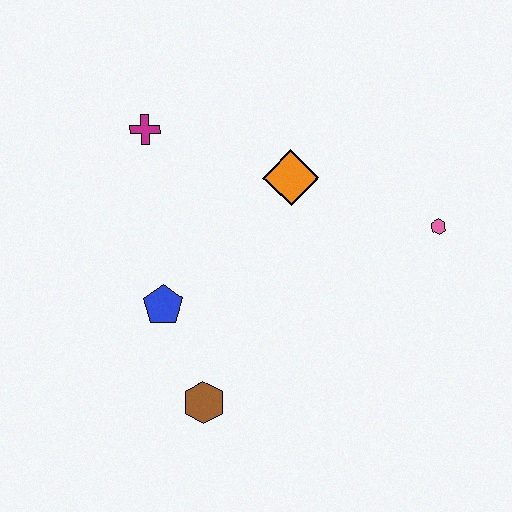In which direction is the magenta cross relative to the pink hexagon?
The magenta cross is to the left of the pink hexagon.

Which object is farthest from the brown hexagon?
The pink hexagon is farthest from the brown hexagon.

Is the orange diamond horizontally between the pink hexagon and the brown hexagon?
Yes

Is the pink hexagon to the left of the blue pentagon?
No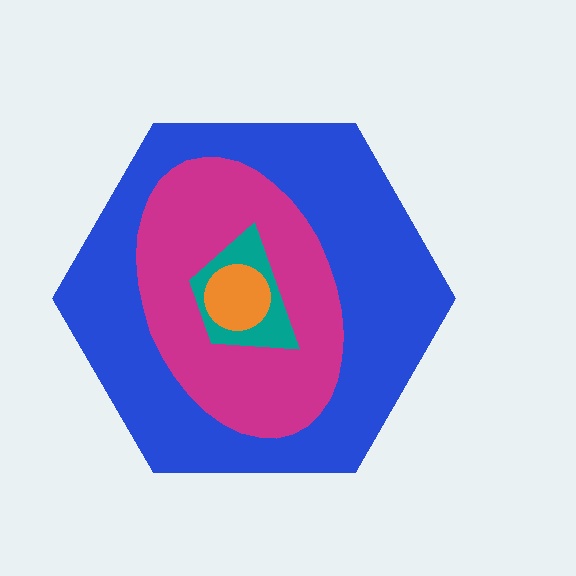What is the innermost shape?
The orange circle.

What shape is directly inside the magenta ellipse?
The teal trapezoid.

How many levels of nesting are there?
4.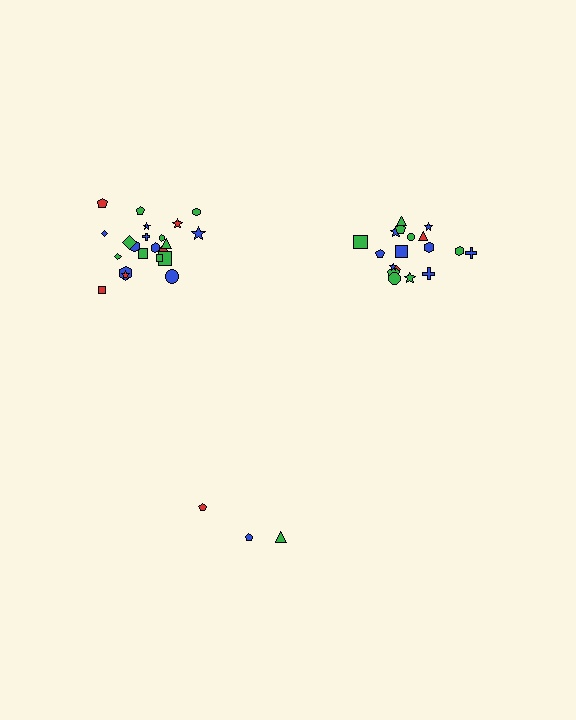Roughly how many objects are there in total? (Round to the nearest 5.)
Roughly 45 objects in total.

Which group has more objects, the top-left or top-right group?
The top-left group.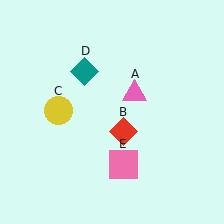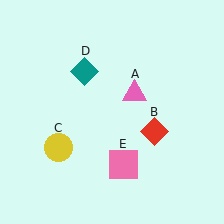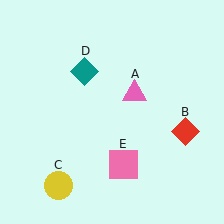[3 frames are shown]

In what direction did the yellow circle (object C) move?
The yellow circle (object C) moved down.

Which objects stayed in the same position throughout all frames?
Pink triangle (object A) and teal diamond (object D) and pink square (object E) remained stationary.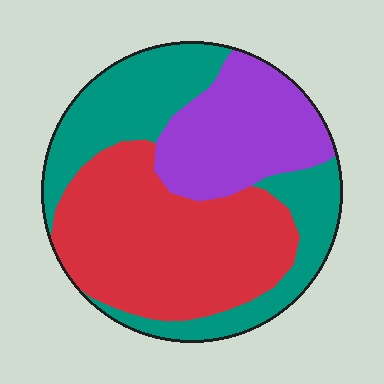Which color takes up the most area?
Red, at roughly 40%.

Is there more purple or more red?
Red.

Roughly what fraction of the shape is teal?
Teal covers roughly 35% of the shape.